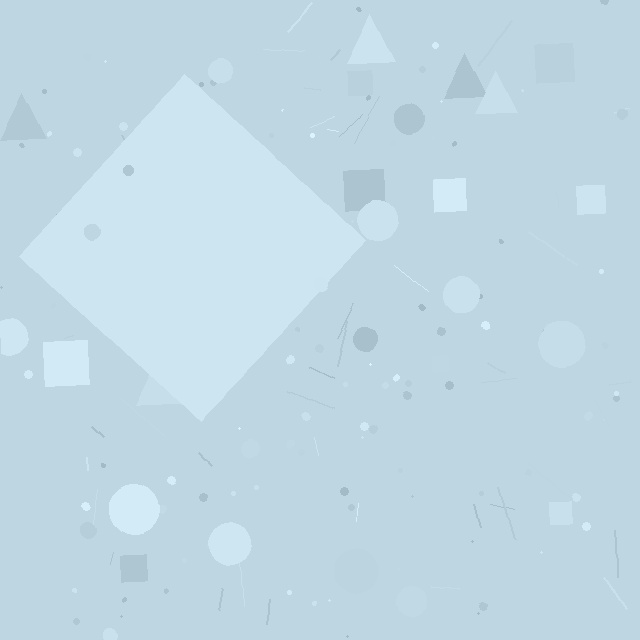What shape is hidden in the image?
A diamond is hidden in the image.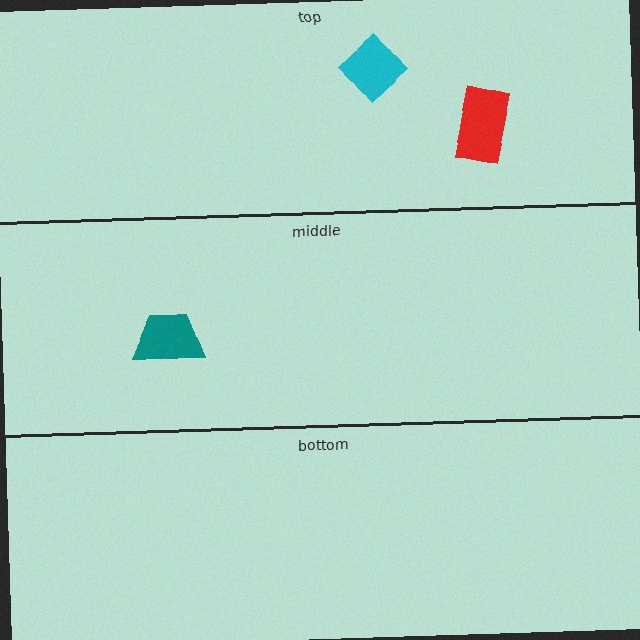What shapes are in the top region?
The cyan diamond, the red rectangle.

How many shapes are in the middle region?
1.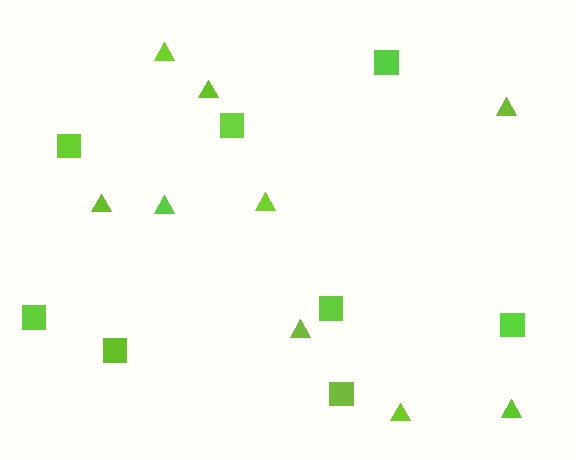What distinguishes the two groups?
There are 2 groups: one group of triangles (9) and one group of squares (8).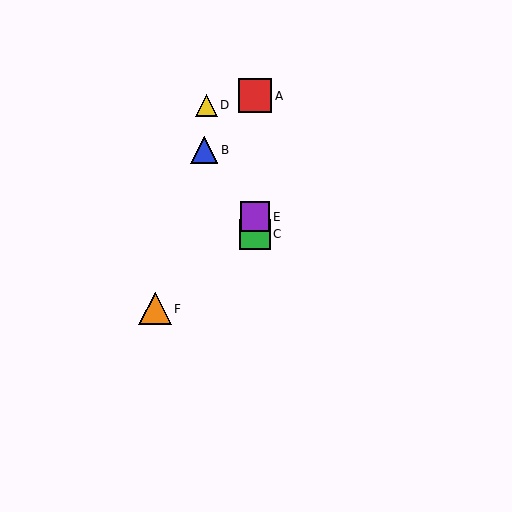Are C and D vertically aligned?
No, C is at x≈255 and D is at x≈206.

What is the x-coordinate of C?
Object C is at x≈255.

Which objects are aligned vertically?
Objects A, C, E are aligned vertically.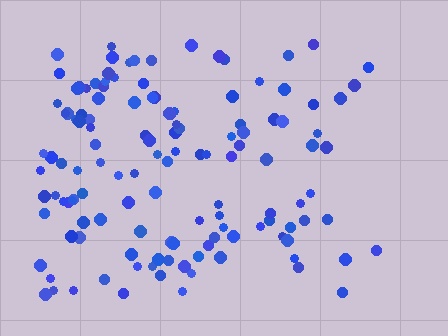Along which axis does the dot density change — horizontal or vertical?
Horizontal.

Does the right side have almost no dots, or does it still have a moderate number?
Still a moderate number, just noticeably fewer than the left.